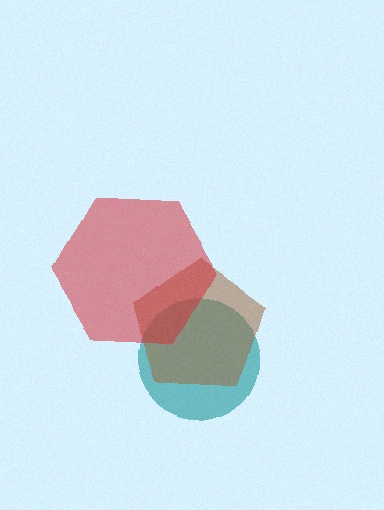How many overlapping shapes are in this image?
There are 3 overlapping shapes in the image.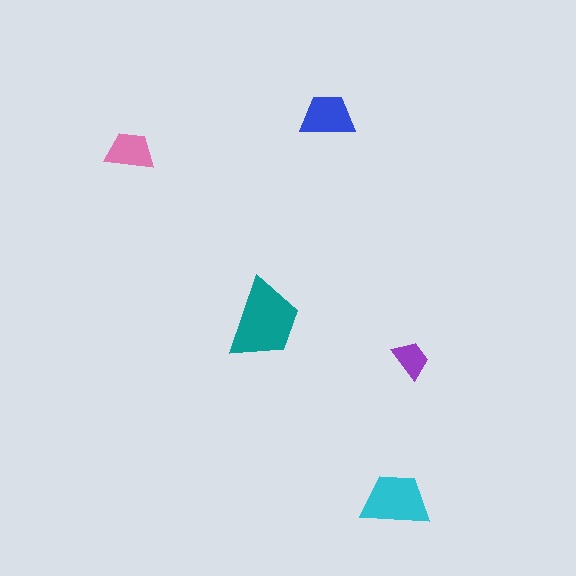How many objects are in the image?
There are 5 objects in the image.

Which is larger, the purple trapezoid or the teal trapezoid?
The teal one.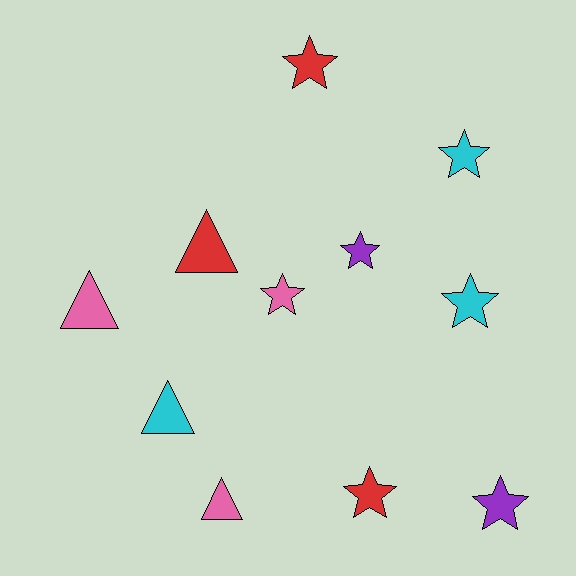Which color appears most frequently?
Cyan, with 3 objects.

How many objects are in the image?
There are 11 objects.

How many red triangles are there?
There is 1 red triangle.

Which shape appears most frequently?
Star, with 7 objects.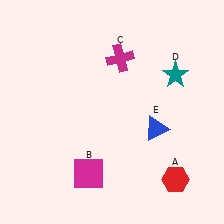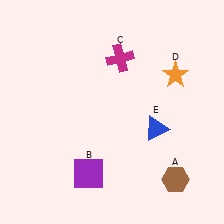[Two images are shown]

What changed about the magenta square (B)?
In Image 1, B is magenta. In Image 2, it changed to purple.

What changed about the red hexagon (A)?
In Image 1, A is red. In Image 2, it changed to brown.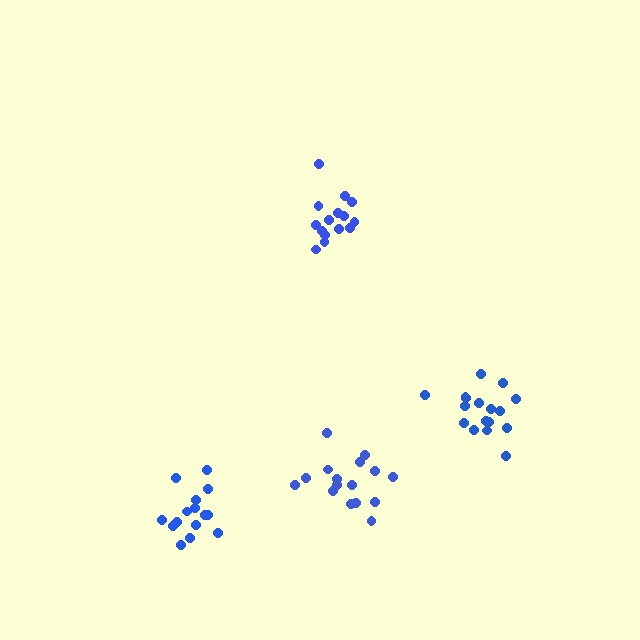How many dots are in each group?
Group 1: 16 dots, Group 2: 17 dots, Group 3: 15 dots, Group 4: 15 dots (63 total).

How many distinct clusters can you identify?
There are 4 distinct clusters.